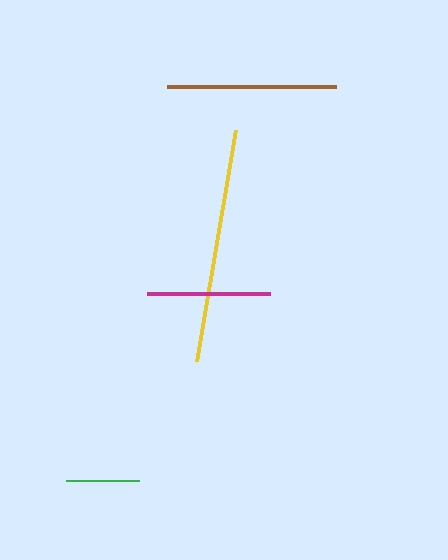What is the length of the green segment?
The green segment is approximately 73 pixels long.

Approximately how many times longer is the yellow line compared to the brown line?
The yellow line is approximately 1.4 times the length of the brown line.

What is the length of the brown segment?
The brown segment is approximately 169 pixels long.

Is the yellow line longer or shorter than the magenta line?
The yellow line is longer than the magenta line.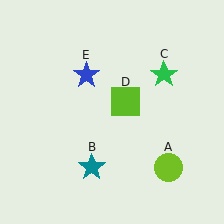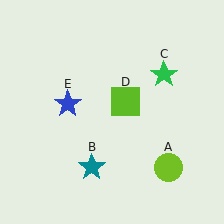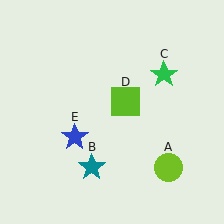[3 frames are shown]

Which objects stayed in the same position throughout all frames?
Lime circle (object A) and teal star (object B) and green star (object C) and lime square (object D) remained stationary.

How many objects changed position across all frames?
1 object changed position: blue star (object E).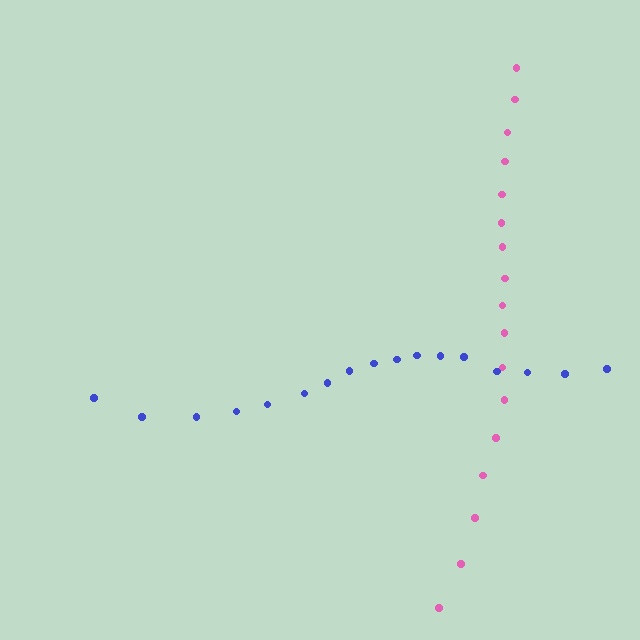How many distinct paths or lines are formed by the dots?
There are 2 distinct paths.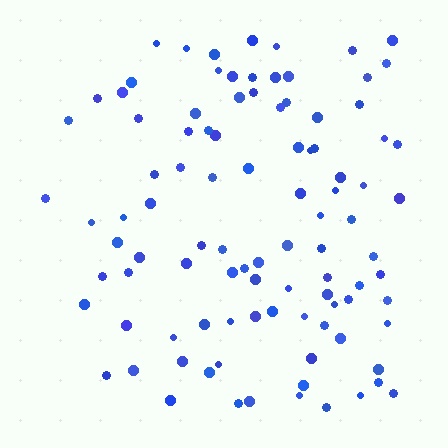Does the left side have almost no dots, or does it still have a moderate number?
Still a moderate number, just noticeably fewer than the right.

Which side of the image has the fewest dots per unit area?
The left.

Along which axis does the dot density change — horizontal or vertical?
Horizontal.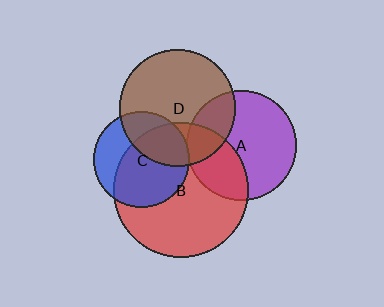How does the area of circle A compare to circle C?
Approximately 1.3 times.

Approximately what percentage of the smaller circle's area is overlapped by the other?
Approximately 65%.